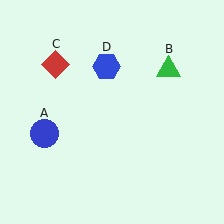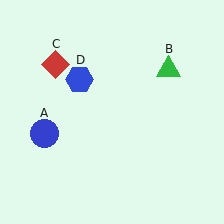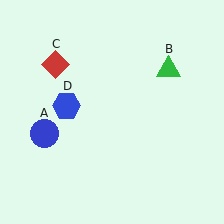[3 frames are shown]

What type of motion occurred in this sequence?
The blue hexagon (object D) rotated counterclockwise around the center of the scene.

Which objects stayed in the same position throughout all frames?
Blue circle (object A) and green triangle (object B) and red diamond (object C) remained stationary.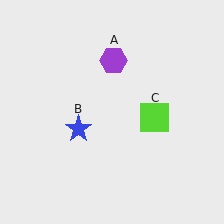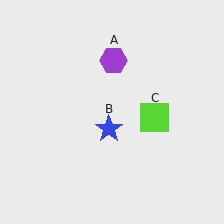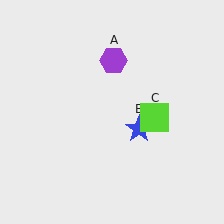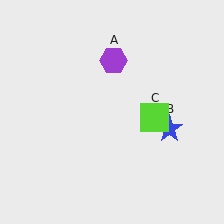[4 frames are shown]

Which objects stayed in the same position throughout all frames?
Purple hexagon (object A) and lime square (object C) remained stationary.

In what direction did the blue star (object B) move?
The blue star (object B) moved right.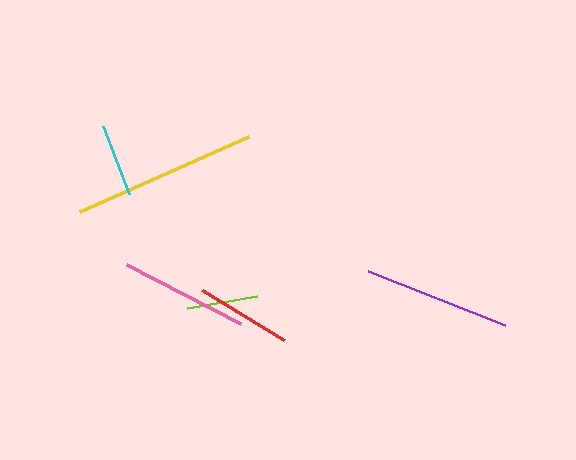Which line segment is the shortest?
The lime line is the shortest at approximately 72 pixels.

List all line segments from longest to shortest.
From longest to shortest: yellow, purple, pink, red, cyan, lime.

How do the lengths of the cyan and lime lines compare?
The cyan and lime lines are approximately the same length.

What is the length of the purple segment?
The purple segment is approximately 147 pixels long.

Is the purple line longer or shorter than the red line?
The purple line is longer than the red line.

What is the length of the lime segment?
The lime segment is approximately 72 pixels long.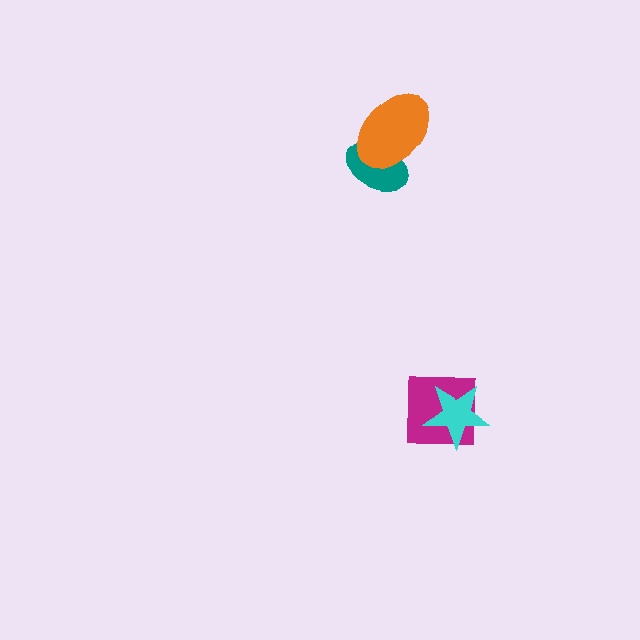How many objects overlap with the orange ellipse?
1 object overlaps with the orange ellipse.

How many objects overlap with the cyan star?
1 object overlaps with the cyan star.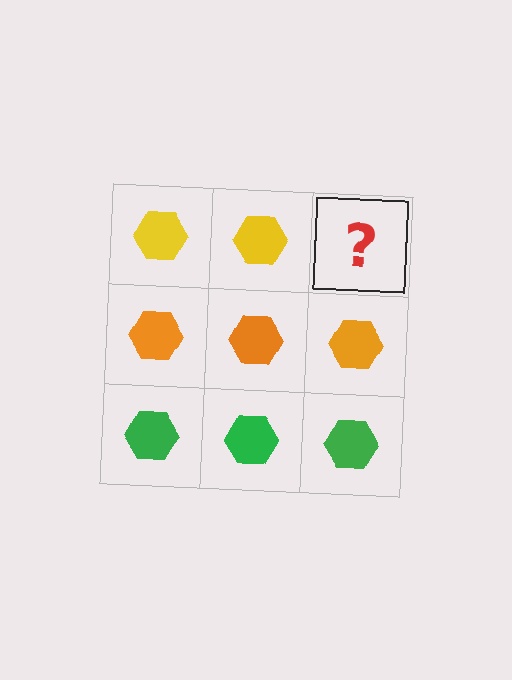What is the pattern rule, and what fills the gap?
The rule is that each row has a consistent color. The gap should be filled with a yellow hexagon.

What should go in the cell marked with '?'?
The missing cell should contain a yellow hexagon.